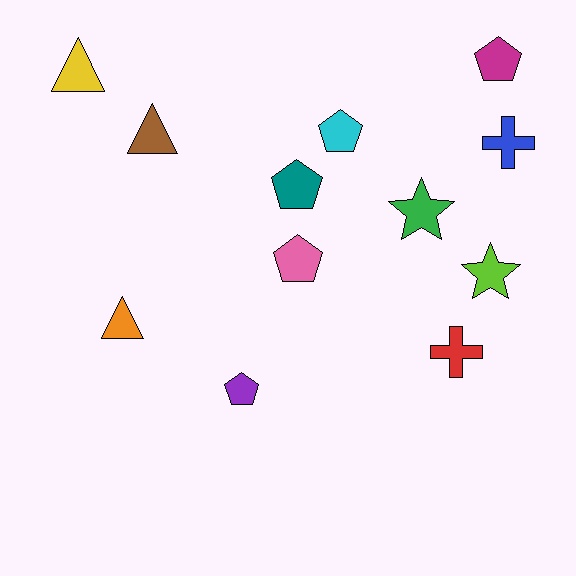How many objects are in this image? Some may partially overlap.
There are 12 objects.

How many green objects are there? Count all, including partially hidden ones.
There is 1 green object.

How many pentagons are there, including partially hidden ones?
There are 5 pentagons.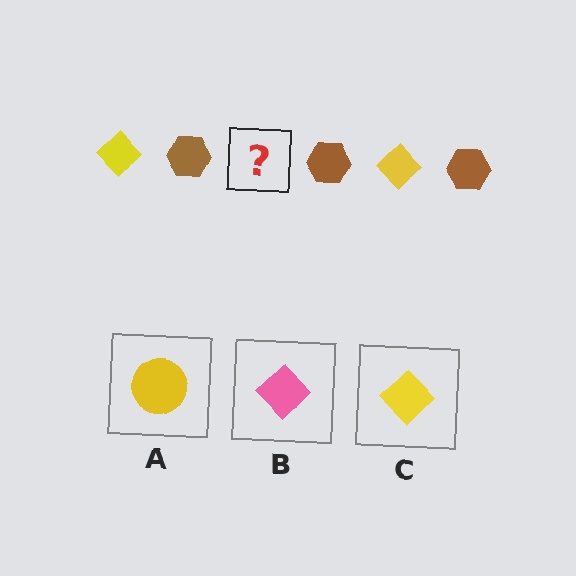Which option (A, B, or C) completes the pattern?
C.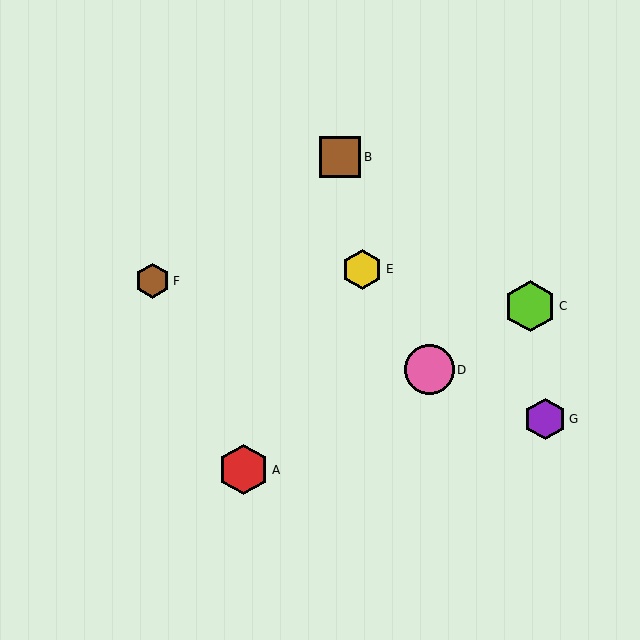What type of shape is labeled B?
Shape B is a brown square.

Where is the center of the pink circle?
The center of the pink circle is at (430, 370).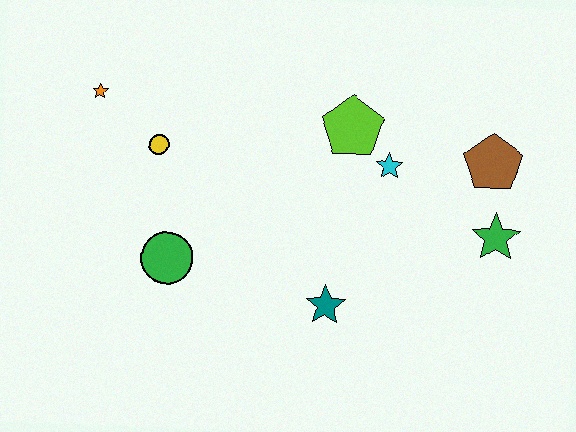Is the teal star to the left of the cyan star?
Yes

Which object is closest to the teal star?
The cyan star is closest to the teal star.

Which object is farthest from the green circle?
The brown pentagon is farthest from the green circle.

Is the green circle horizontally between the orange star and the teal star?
Yes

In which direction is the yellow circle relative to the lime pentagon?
The yellow circle is to the left of the lime pentagon.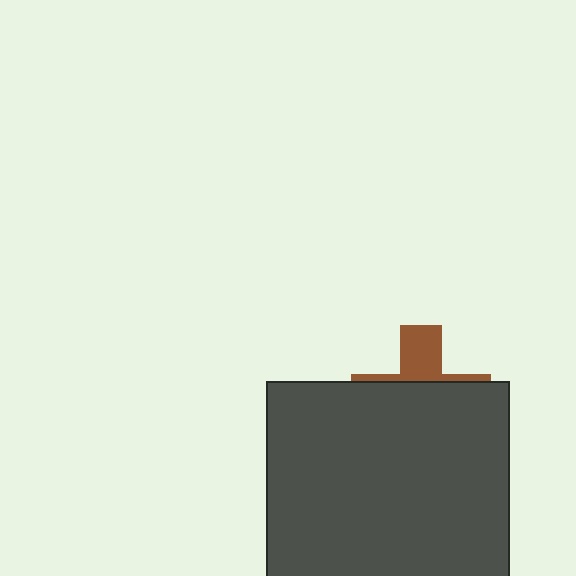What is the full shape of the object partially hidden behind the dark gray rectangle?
The partially hidden object is a brown cross.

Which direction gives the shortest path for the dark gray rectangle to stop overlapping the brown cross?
Moving down gives the shortest separation.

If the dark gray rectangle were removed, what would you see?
You would see the complete brown cross.